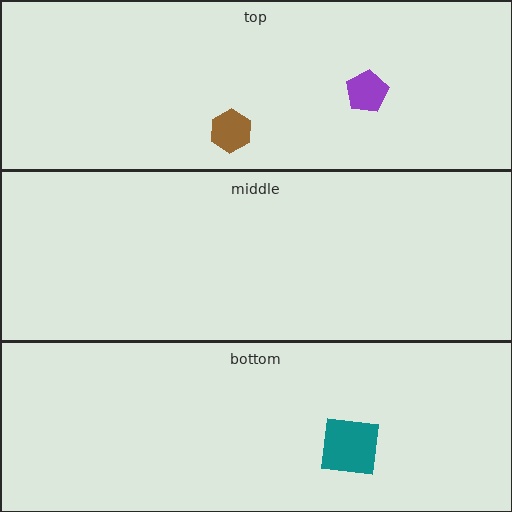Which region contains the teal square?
The bottom region.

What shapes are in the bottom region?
The teal square.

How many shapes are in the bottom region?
1.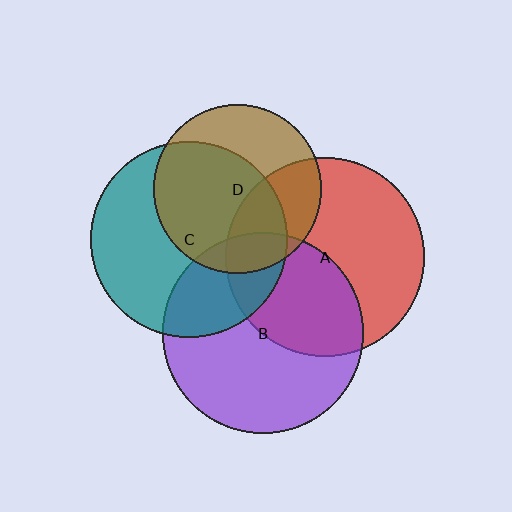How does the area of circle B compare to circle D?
Approximately 1.4 times.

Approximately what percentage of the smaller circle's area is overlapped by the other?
Approximately 40%.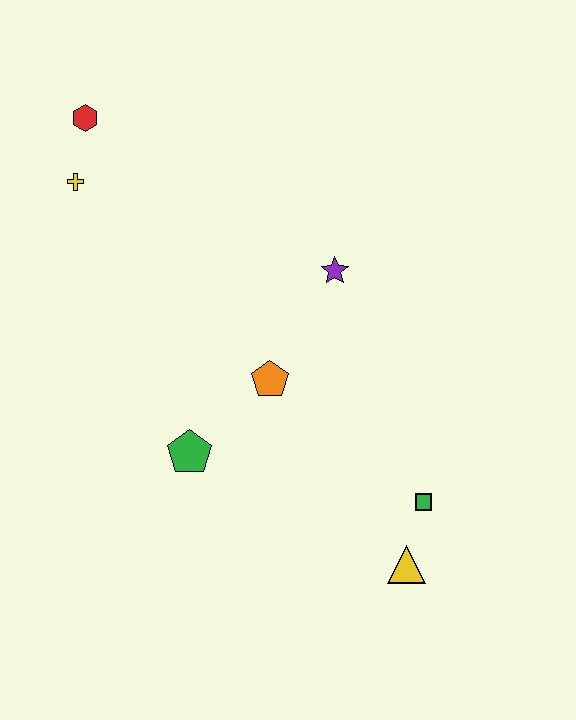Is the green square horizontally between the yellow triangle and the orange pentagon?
No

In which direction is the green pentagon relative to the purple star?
The green pentagon is below the purple star.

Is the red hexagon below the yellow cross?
No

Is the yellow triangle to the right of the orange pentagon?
Yes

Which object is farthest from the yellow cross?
The yellow triangle is farthest from the yellow cross.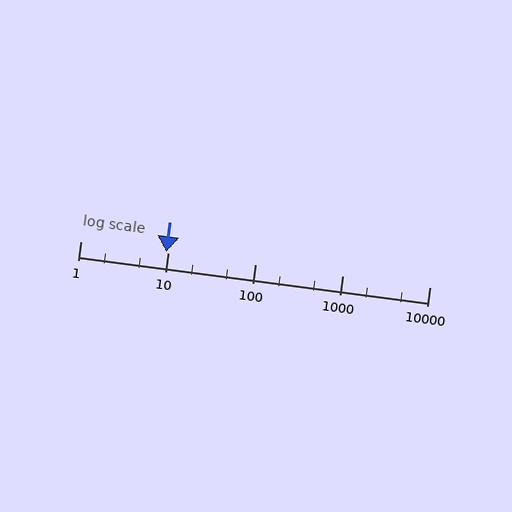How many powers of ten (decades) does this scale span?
The scale spans 4 decades, from 1 to 10000.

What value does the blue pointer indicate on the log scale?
The pointer indicates approximately 9.5.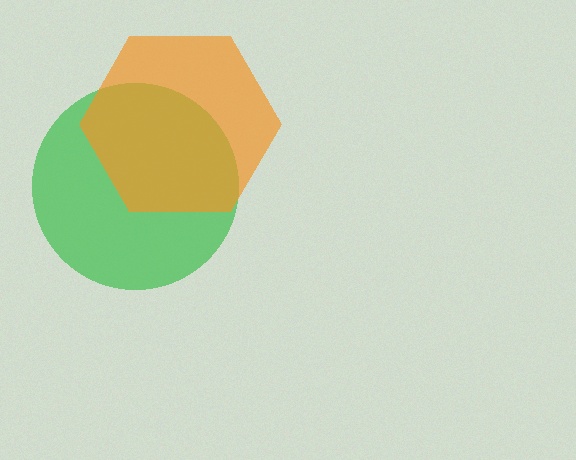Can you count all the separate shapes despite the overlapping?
Yes, there are 2 separate shapes.